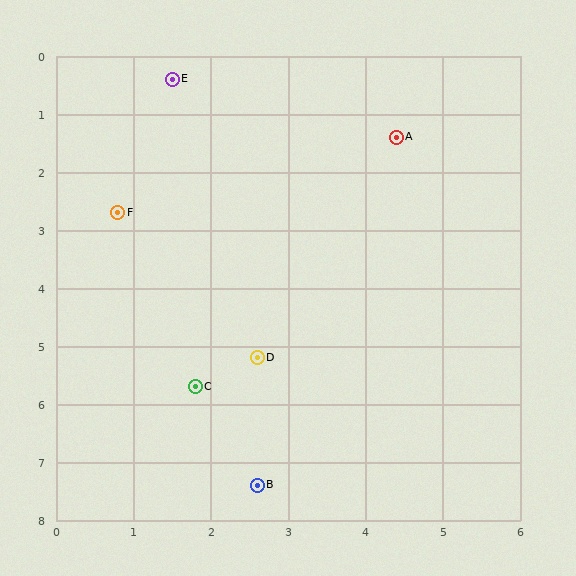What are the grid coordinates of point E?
Point E is at approximately (1.5, 0.4).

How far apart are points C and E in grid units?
Points C and E are about 5.3 grid units apart.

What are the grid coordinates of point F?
Point F is at approximately (0.8, 2.7).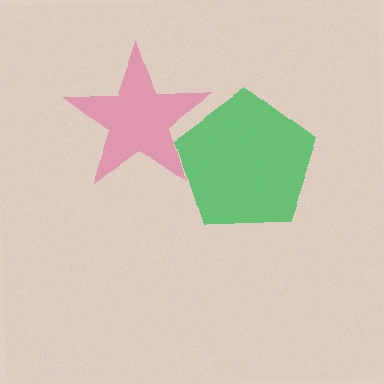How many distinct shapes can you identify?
There are 2 distinct shapes: a green pentagon, a pink star.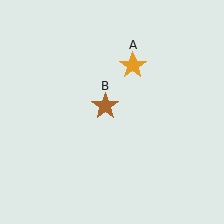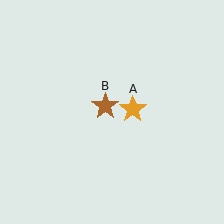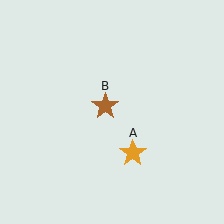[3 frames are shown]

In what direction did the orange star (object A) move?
The orange star (object A) moved down.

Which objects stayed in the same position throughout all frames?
Brown star (object B) remained stationary.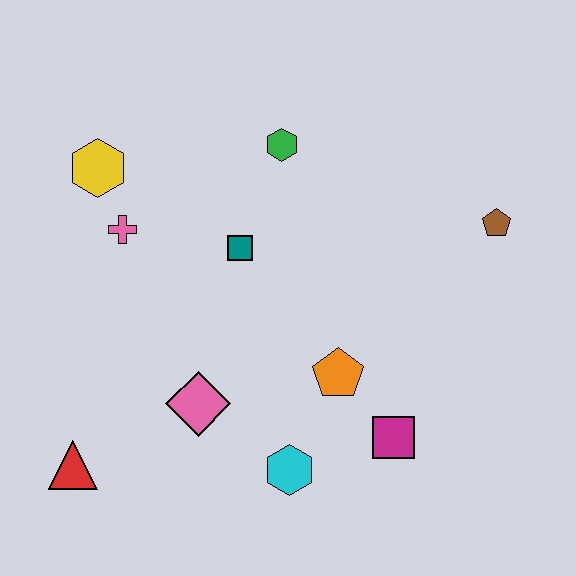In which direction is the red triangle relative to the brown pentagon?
The red triangle is to the left of the brown pentagon.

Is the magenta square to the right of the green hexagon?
Yes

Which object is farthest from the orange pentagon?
The yellow hexagon is farthest from the orange pentagon.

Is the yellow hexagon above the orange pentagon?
Yes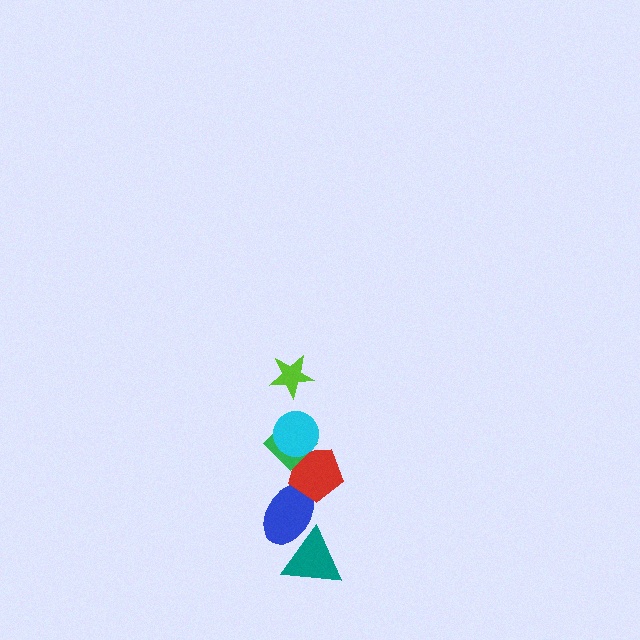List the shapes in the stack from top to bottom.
From top to bottom: the lime star, the cyan circle, the green diamond, the red pentagon, the blue ellipse, the teal triangle.